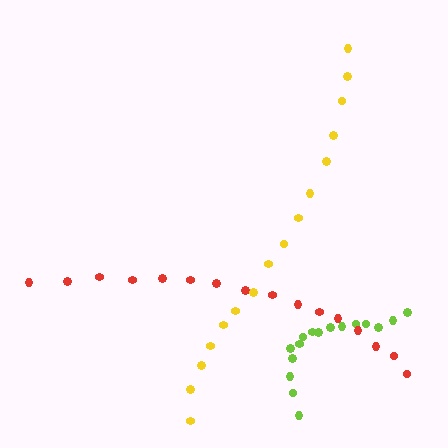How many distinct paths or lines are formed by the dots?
There are 3 distinct paths.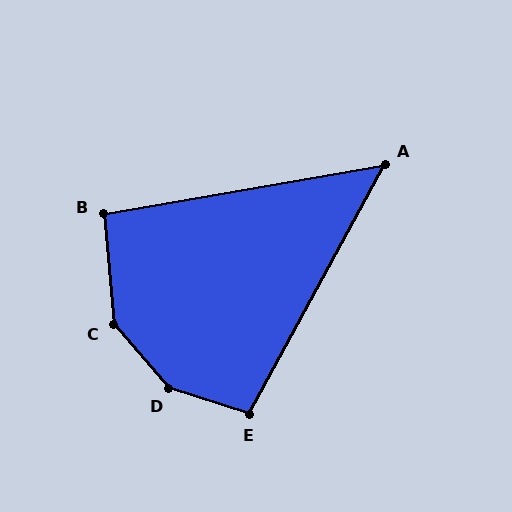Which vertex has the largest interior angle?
D, at approximately 149 degrees.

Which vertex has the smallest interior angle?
A, at approximately 52 degrees.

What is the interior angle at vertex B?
Approximately 95 degrees (approximately right).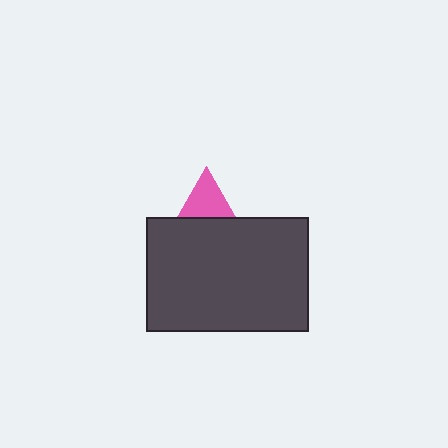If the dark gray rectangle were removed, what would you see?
You would see the complete pink triangle.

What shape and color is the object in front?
The object in front is a dark gray rectangle.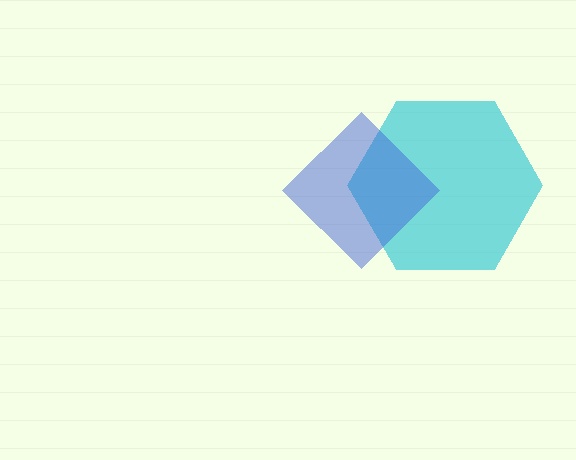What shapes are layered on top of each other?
The layered shapes are: a cyan hexagon, a blue diamond.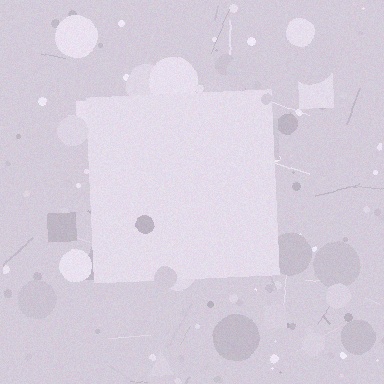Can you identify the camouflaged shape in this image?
The camouflaged shape is a square.